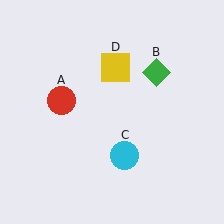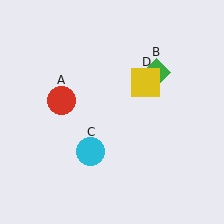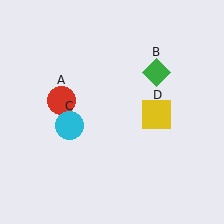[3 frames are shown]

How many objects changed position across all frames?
2 objects changed position: cyan circle (object C), yellow square (object D).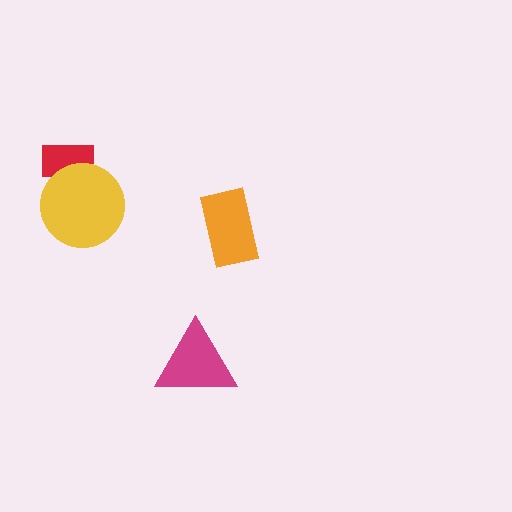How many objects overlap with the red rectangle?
1 object overlaps with the red rectangle.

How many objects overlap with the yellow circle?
1 object overlaps with the yellow circle.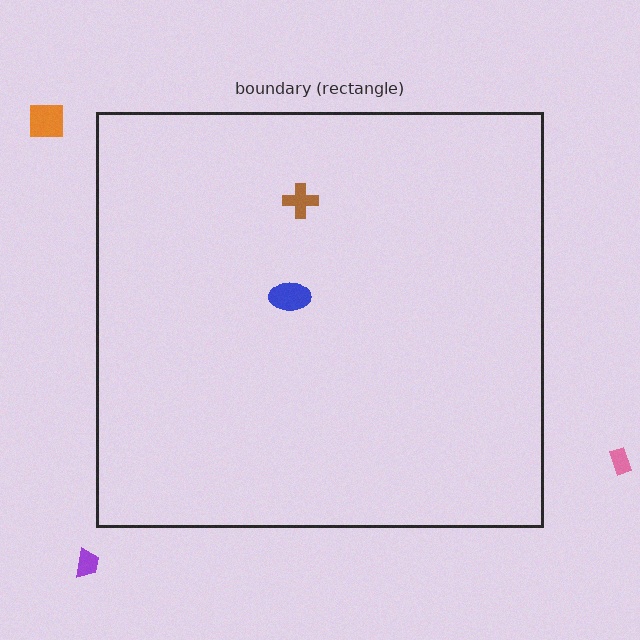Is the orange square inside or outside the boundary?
Outside.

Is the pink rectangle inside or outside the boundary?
Outside.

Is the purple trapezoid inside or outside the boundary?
Outside.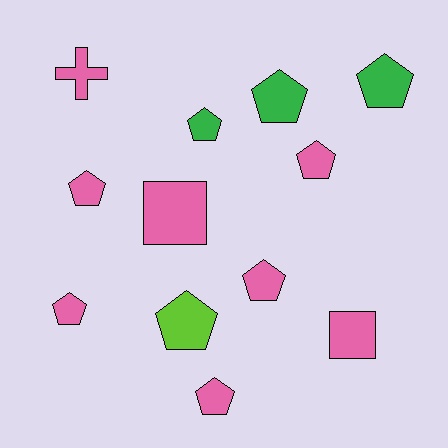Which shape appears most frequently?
Pentagon, with 9 objects.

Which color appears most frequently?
Pink, with 8 objects.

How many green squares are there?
There are no green squares.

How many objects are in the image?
There are 12 objects.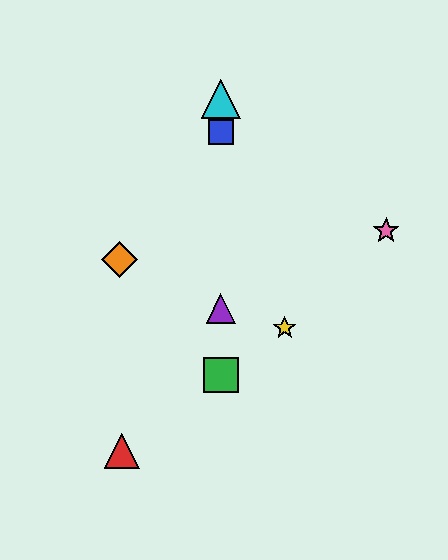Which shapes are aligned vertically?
The blue square, the green square, the purple triangle, the cyan triangle are aligned vertically.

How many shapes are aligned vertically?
4 shapes (the blue square, the green square, the purple triangle, the cyan triangle) are aligned vertically.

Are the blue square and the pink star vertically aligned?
No, the blue square is at x≈221 and the pink star is at x≈386.